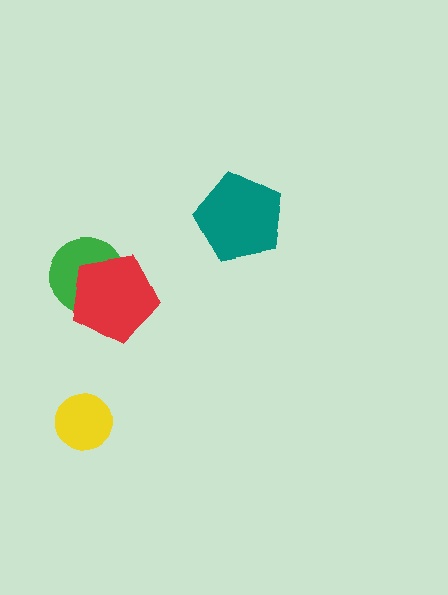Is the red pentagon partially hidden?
No, no other shape covers it.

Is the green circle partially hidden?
Yes, it is partially covered by another shape.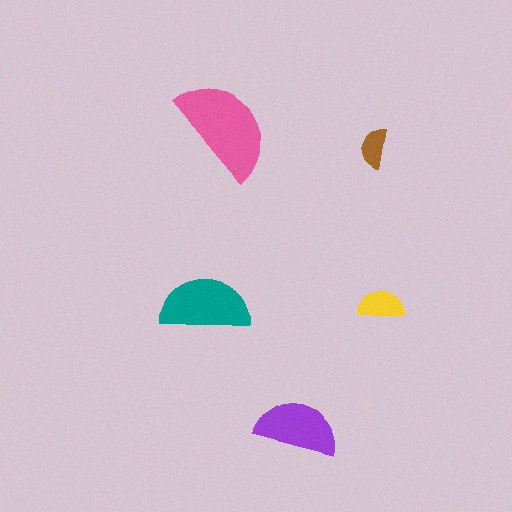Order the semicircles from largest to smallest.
the pink one, the teal one, the purple one, the yellow one, the brown one.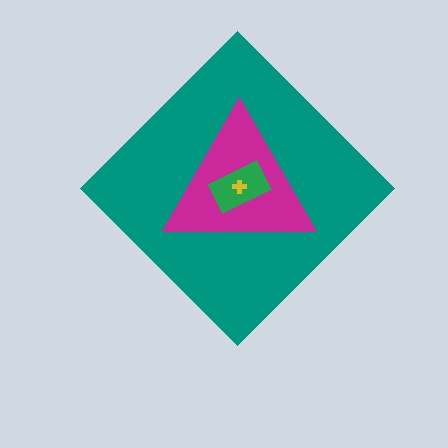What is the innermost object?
The yellow cross.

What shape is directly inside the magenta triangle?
The green rectangle.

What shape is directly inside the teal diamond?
The magenta triangle.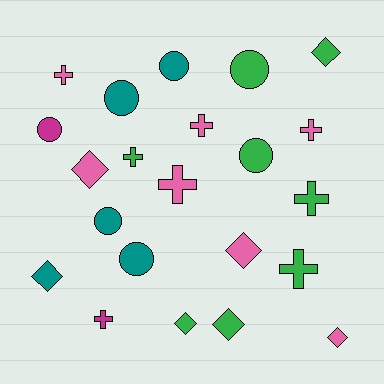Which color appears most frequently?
Green, with 8 objects.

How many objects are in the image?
There are 22 objects.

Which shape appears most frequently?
Cross, with 8 objects.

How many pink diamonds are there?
There are 3 pink diamonds.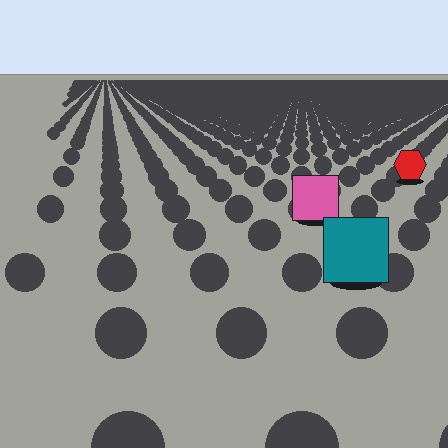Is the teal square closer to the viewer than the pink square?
Yes. The teal square is closer — you can tell from the texture gradient: the ground texture is coarser near it.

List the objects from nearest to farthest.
From nearest to farthest: the teal square, the pink square, the red hexagon.